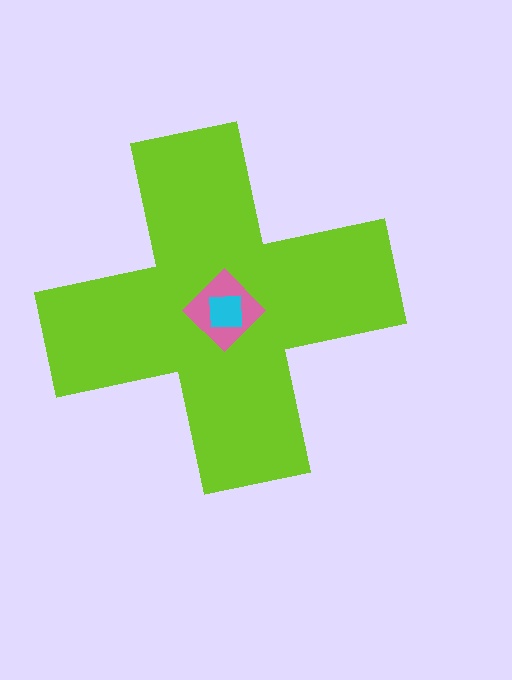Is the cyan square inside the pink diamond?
Yes.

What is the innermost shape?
The cyan square.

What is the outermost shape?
The lime cross.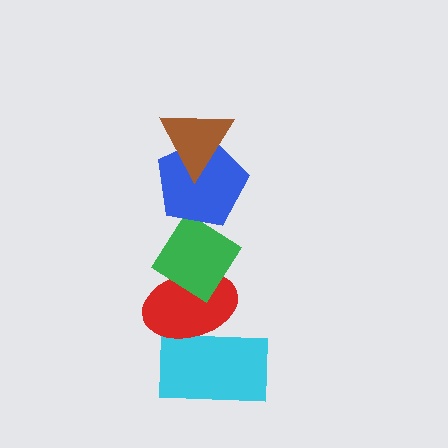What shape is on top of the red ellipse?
The green diamond is on top of the red ellipse.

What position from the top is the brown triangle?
The brown triangle is 1st from the top.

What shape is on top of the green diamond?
The blue pentagon is on top of the green diamond.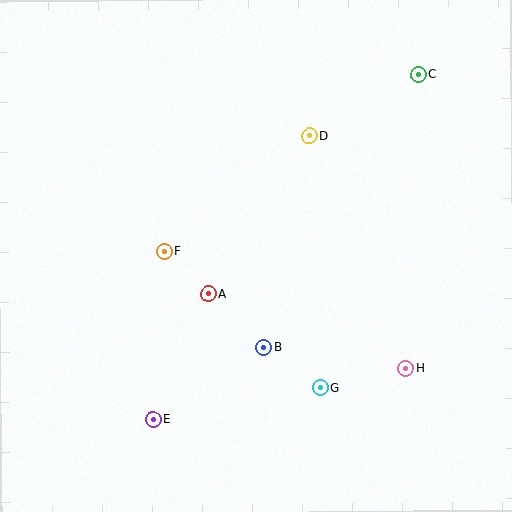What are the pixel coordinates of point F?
Point F is at (164, 251).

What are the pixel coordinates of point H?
Point H is at (406, 368).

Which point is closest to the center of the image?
Point A at (209, 294) is closest to the center.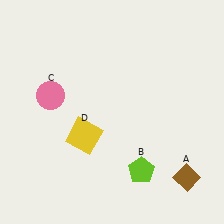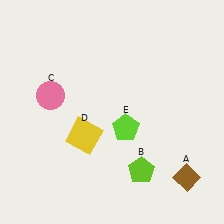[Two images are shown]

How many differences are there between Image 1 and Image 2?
There is 1 difference between the two images.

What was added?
A lime pentagon (E) was added in Image 2.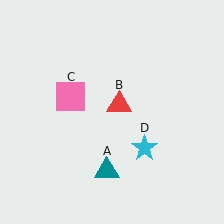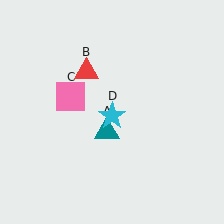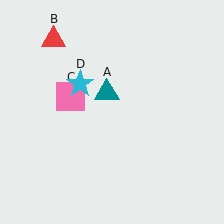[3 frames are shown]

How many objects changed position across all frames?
3 objects changed position: teal triangle (object A), red triangle (object B), cyan star (object D).